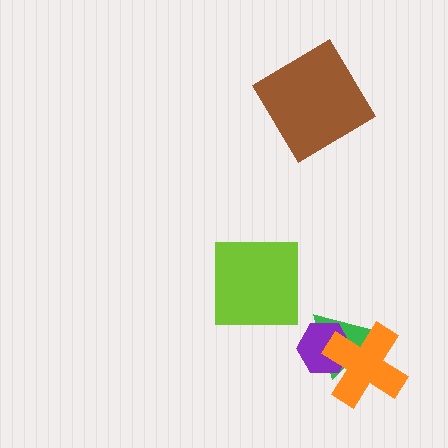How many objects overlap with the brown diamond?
0 objects overlap with the brown diamond.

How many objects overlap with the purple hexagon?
2 objects overlap with the purple hexagon.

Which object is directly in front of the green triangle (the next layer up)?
The purple hexagon is directly in front of the green triangle.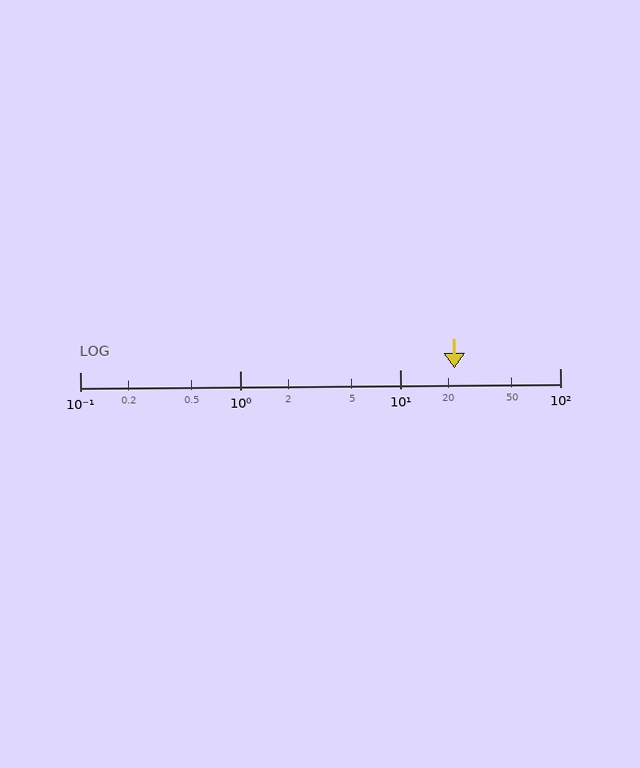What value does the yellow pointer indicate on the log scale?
The pointer indicates approximately 22.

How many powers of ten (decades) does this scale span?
The scale spans 3 decades, from 0.1 to 100.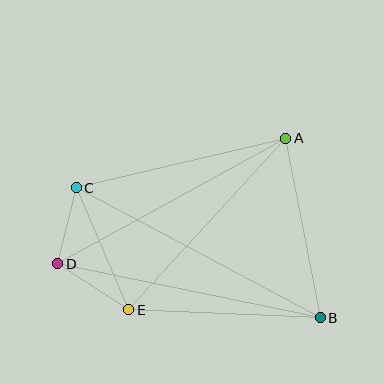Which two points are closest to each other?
Points C and D are closest to each other.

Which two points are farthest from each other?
Points B and C are farthest from each other.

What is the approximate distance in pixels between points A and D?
The distance between A and D is approximately 261 pixels.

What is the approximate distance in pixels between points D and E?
The distance between D and E is approximately 85 pixels.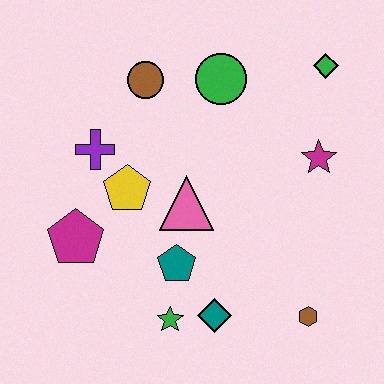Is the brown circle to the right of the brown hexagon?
No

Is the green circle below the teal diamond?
No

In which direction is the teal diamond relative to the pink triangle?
The teal diamond is below the pink triangle.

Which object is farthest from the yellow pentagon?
The green diamond is farthest from the yellow pentagon.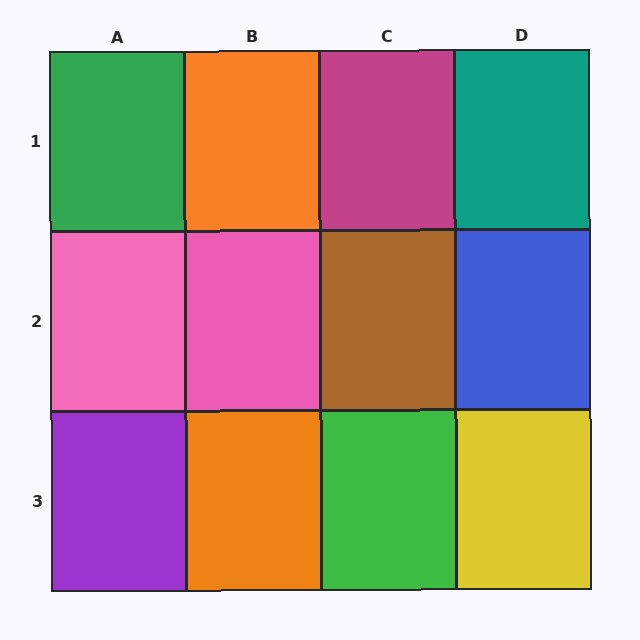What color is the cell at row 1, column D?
Teal.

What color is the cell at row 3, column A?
Purple.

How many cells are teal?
1 cell is teal.